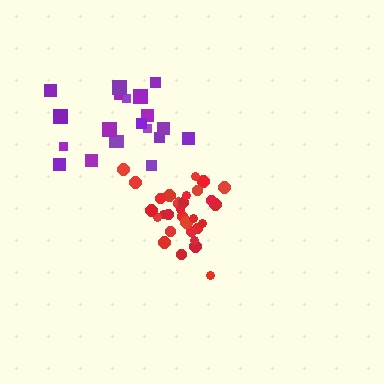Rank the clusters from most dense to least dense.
red, purple.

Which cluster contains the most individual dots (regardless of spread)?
Red (31).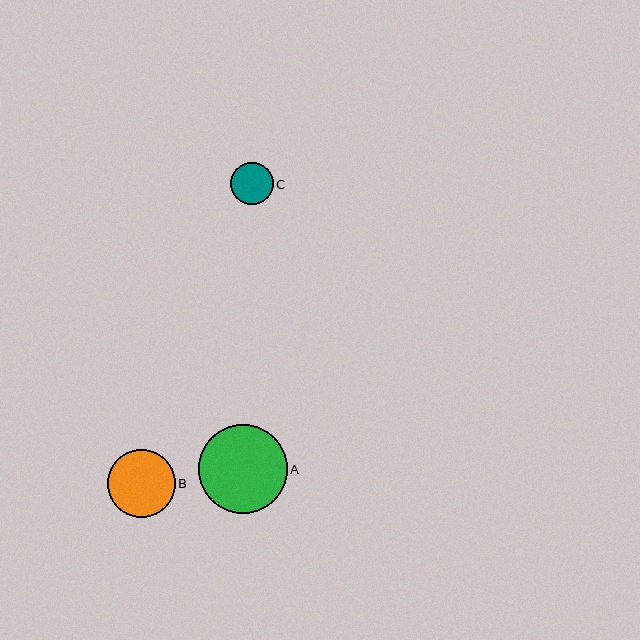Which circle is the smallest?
Circle C is the smallest with a size of approximately 43 pixels.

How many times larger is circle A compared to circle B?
Circle A is approximately 1.3 times the size of circle B.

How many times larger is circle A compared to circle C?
Circle A is approximately 2.1 times the size of circle C.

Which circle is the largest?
Circle A is the largest with a size of approximately 89 pixels.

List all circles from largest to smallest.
From largest to smallest: A, B, C.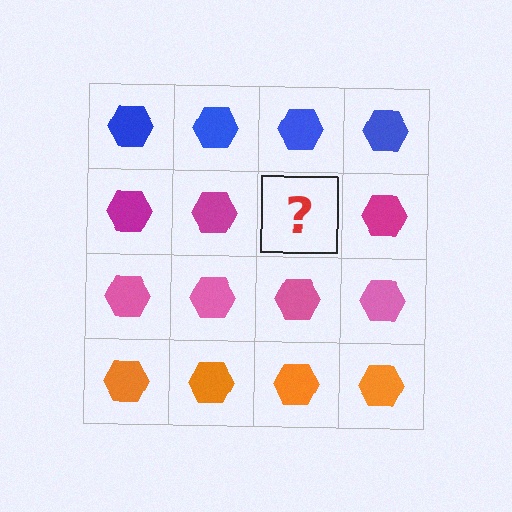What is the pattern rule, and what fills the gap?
The rule is that each row has a consistent color. The gap should be filled with a magenta hexagon.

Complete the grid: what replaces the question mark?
The question mark should be replaced with a magenta hexagon.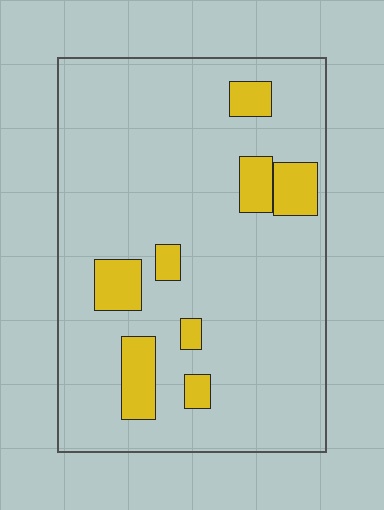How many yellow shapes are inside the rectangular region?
8.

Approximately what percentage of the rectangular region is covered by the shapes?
Approximately 15%.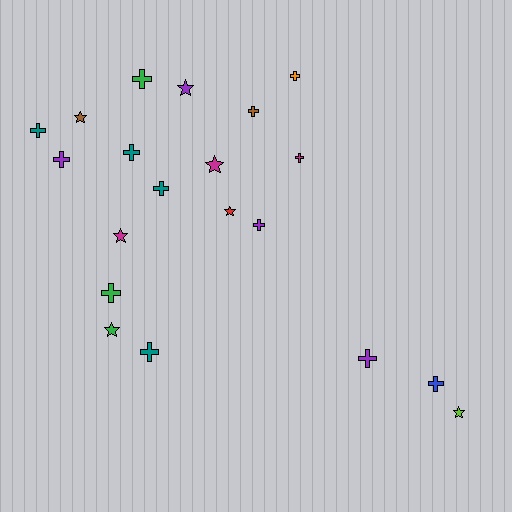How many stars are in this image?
There are 7 stars.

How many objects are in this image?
There are 20 objects.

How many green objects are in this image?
There are 3 green objects.